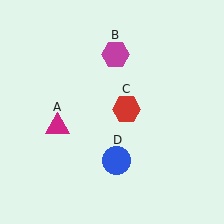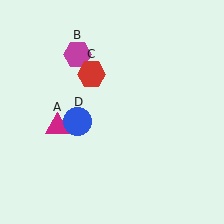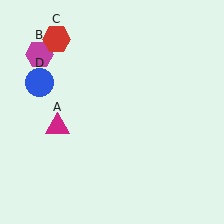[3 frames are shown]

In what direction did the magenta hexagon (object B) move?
The magenta hexagon (object B) moved left.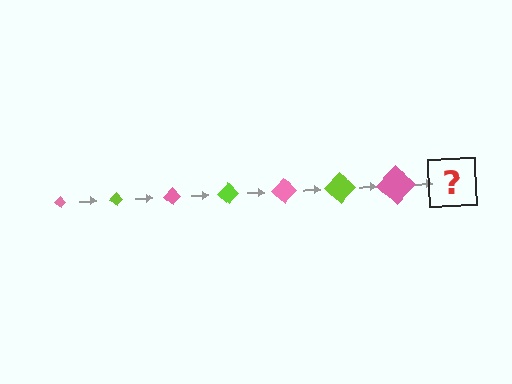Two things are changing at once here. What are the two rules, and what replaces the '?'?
The two rules are that the diamond grows larger each step and the color cycles through pink and lime. The '?' should be a lime diamond, larger than the previous one.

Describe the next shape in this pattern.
It should be a lime diamond, larger than the previous one.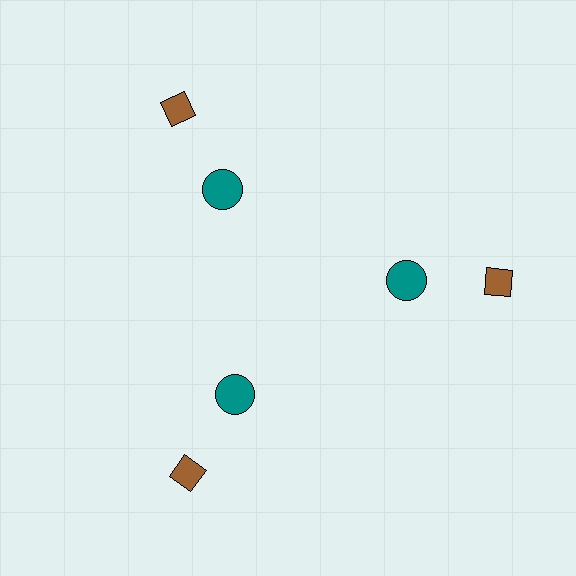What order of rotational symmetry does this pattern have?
This pattern has 3-fold rotational symmetry.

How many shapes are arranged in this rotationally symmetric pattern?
There are 6 shapes, arranged in 3 groups of 2.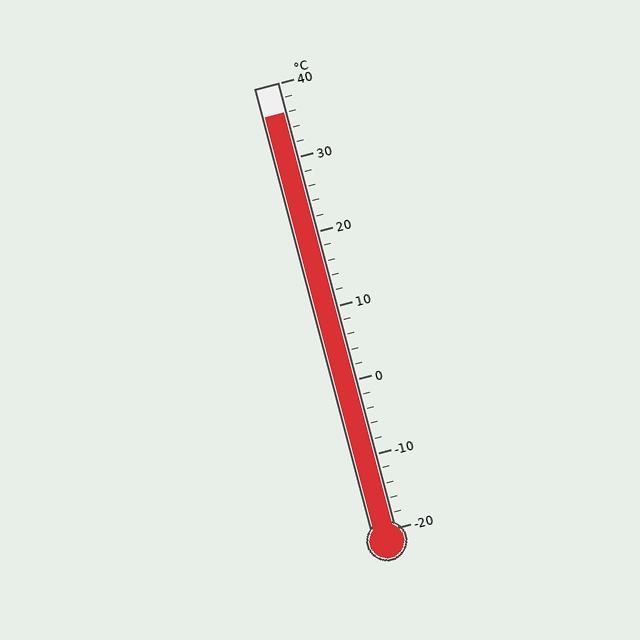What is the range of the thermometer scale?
The thermometer scale ranges from -20°C to 40°C.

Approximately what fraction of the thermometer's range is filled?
The thermometer is filled to approximately 95% of its range.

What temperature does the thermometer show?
The thermometer shows approximately 36°C.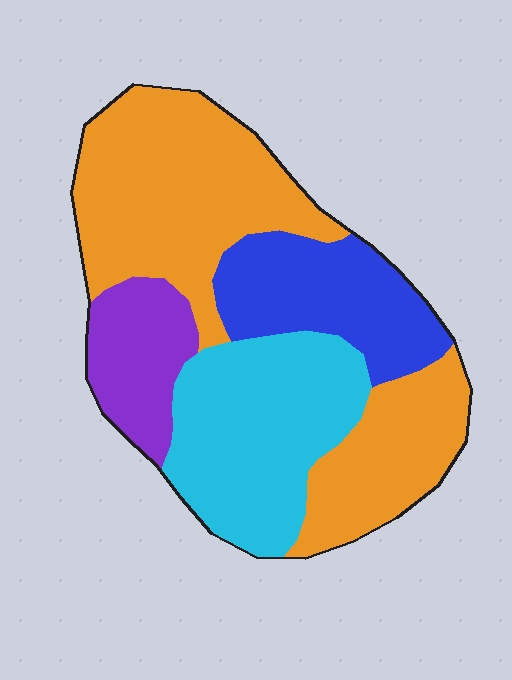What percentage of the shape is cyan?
Cyan covers roughly 25% of the shape.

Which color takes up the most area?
Orange, at roughly 45%.